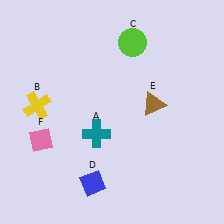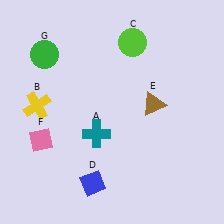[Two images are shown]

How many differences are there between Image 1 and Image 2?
There is 1 difference between the two images.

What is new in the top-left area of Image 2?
A green circle (G) was added in the top-left area of Image 2.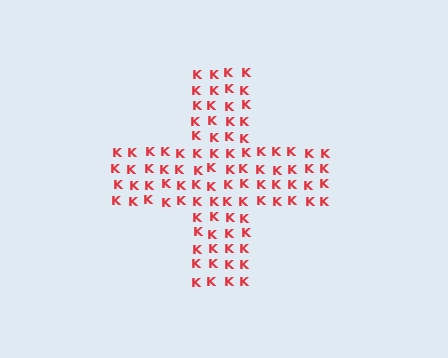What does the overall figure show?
The overall figure shows a cross.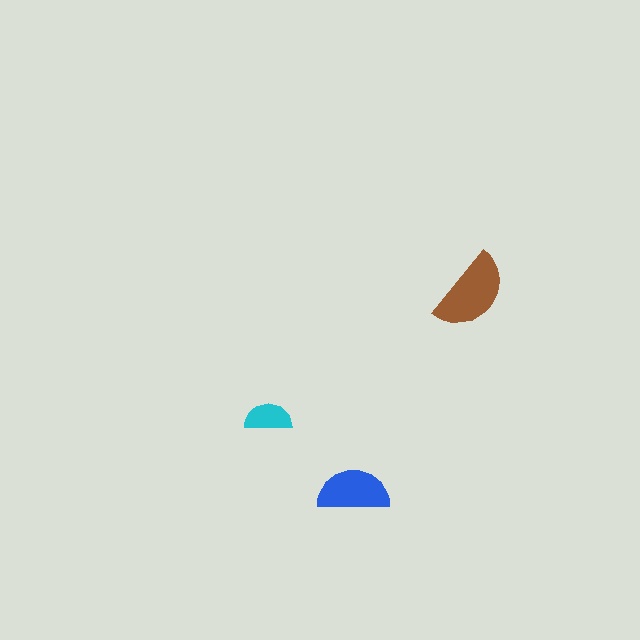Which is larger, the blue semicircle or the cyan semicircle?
The blue one.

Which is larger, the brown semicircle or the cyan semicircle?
The brown one.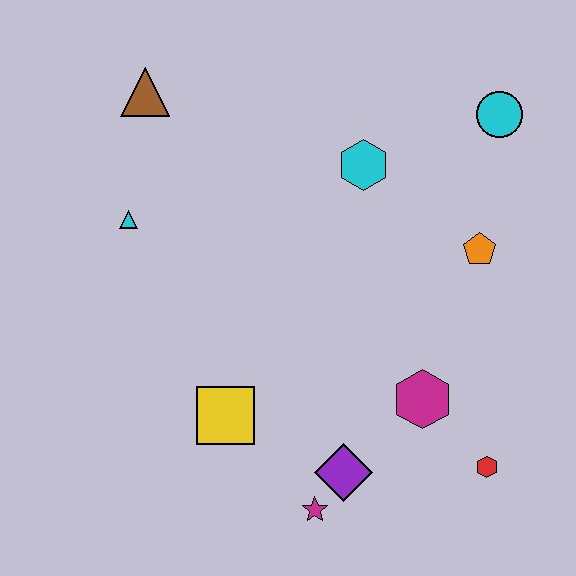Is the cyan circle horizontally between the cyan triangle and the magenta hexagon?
No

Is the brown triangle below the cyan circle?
No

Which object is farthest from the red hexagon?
The brown triangle is farthest from the red hexagon.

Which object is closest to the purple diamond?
The magenta star is closest to the purple diamond.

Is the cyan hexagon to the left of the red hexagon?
Yes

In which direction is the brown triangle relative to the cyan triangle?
The brown triangle is above the cyan triangle.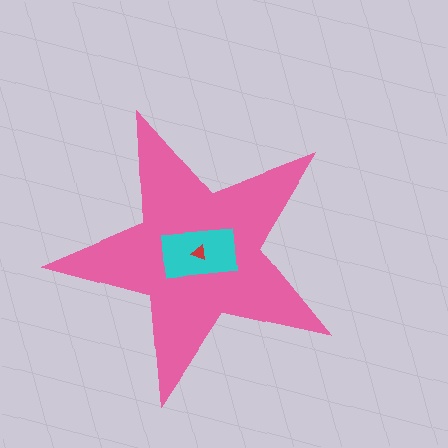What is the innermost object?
The red triangle.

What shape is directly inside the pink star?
The cyan rectangle.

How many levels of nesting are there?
3.